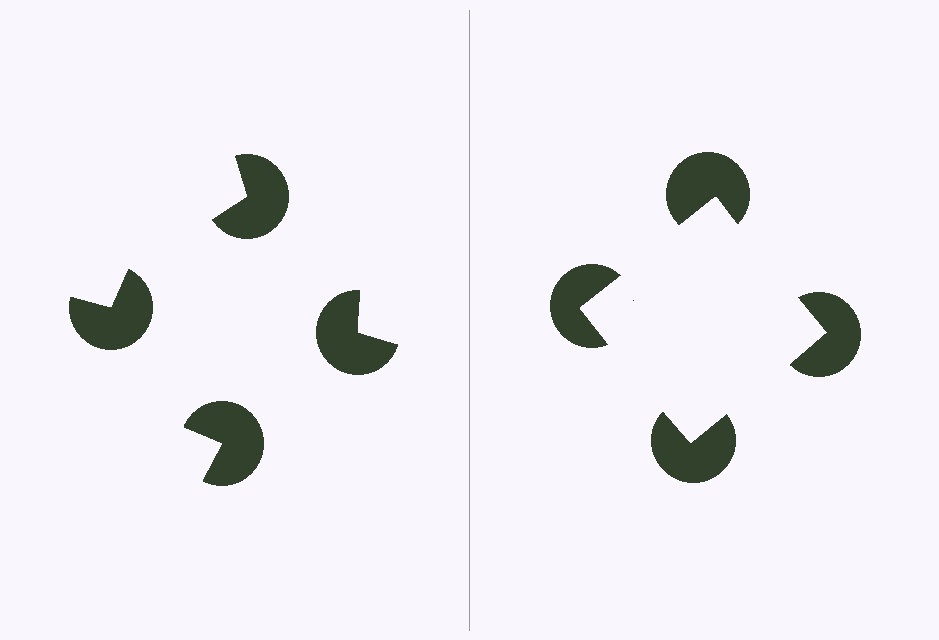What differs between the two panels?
The pac-man discs are positioned identically on both sides; only the wedge orientations differ. On the right they align to a square; on the left they are misaligned.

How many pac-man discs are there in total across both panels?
8 — 4 on each side.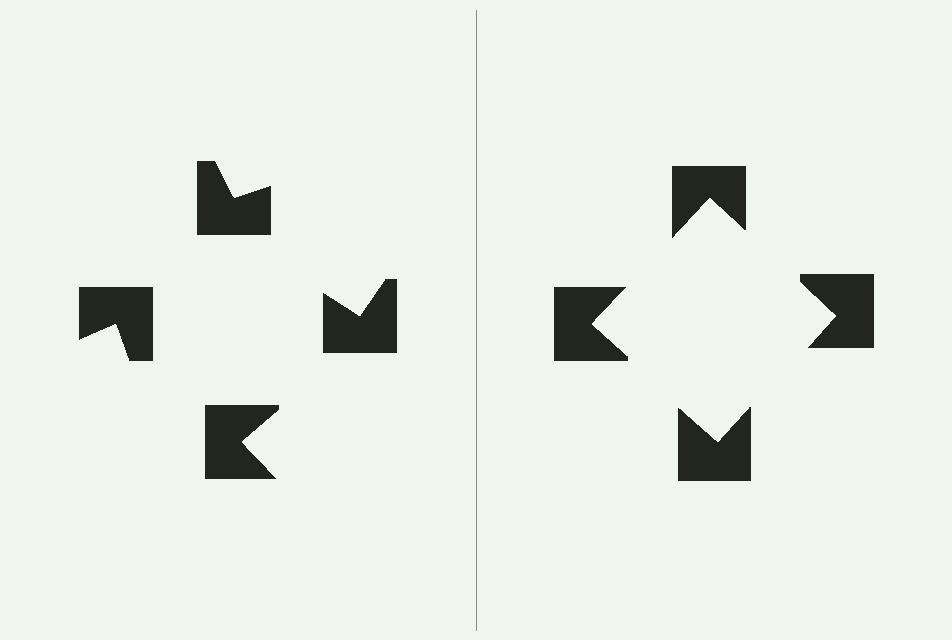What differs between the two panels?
The notched squares are positioned identically on both sides; only the wedge orientations differ. On the right they align to a square; on the left they are misaligned.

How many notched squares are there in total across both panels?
8 — 4 on each side.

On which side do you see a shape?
An illusory square appears on the right side. On the left side the wedge cuts are rotated, so no coherent shape forms.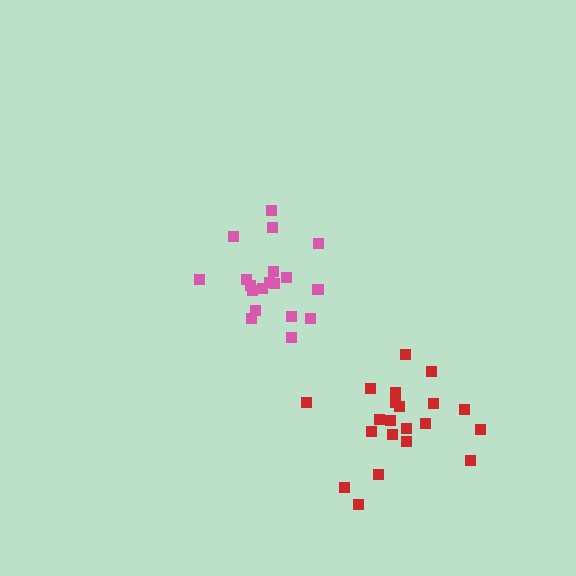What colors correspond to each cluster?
The clusters are colored: red, pink.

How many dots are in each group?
Group 1: 21 dots, Group 2: 19 dots (40 total).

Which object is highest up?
The pink cluster is topmost.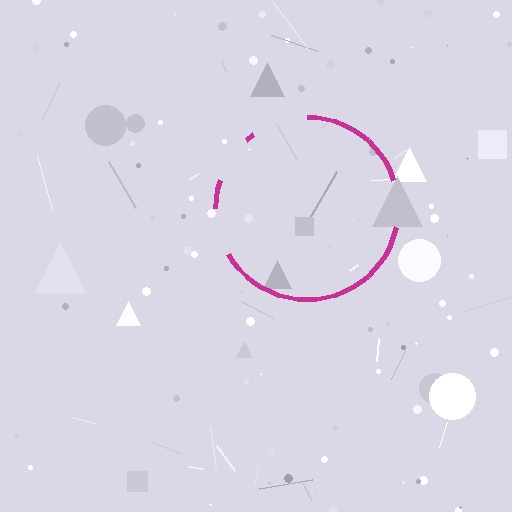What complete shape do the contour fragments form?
The contour fragments form a circle.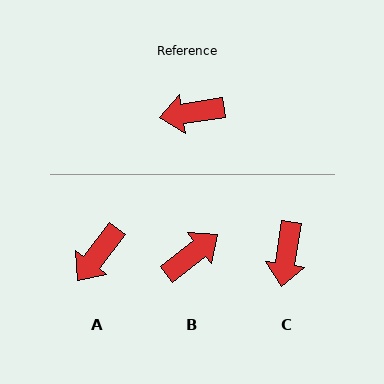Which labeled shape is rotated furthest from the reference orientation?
B, about 151 degrees away.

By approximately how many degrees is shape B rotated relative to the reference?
Approximately 151 degrees clockwise.